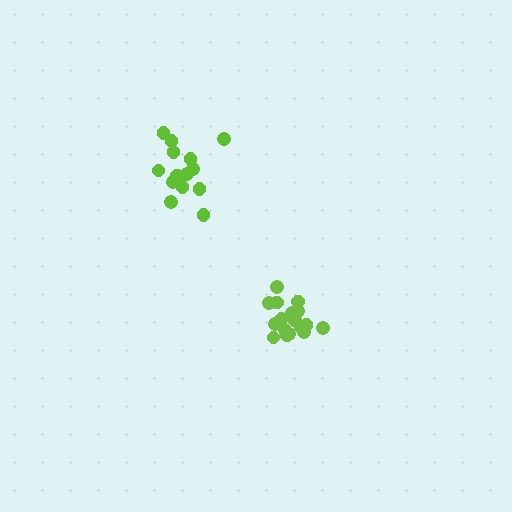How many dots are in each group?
Group 1: 15 dots, Group 2: 17 dots (32 total).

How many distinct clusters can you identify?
There are 2 distinct clusters.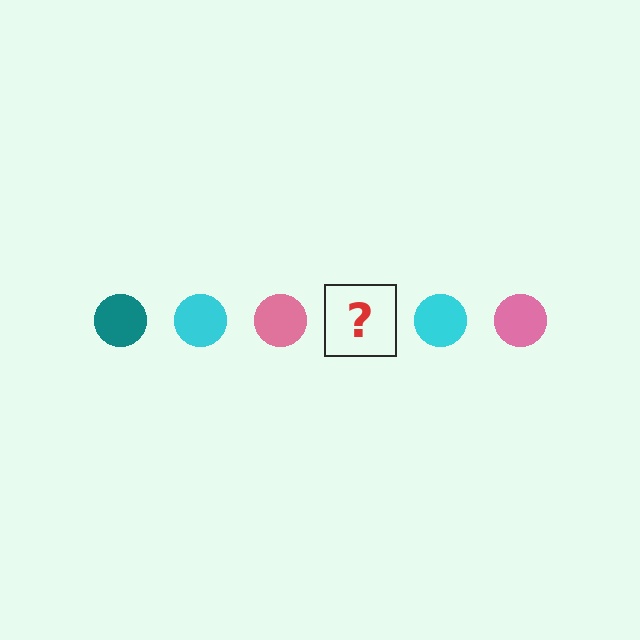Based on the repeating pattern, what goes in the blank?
The blank should be a teal circle.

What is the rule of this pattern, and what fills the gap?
The rule is that the pattern cycles through teal, cyan, pink circles. The gap should be filled with a teal circle.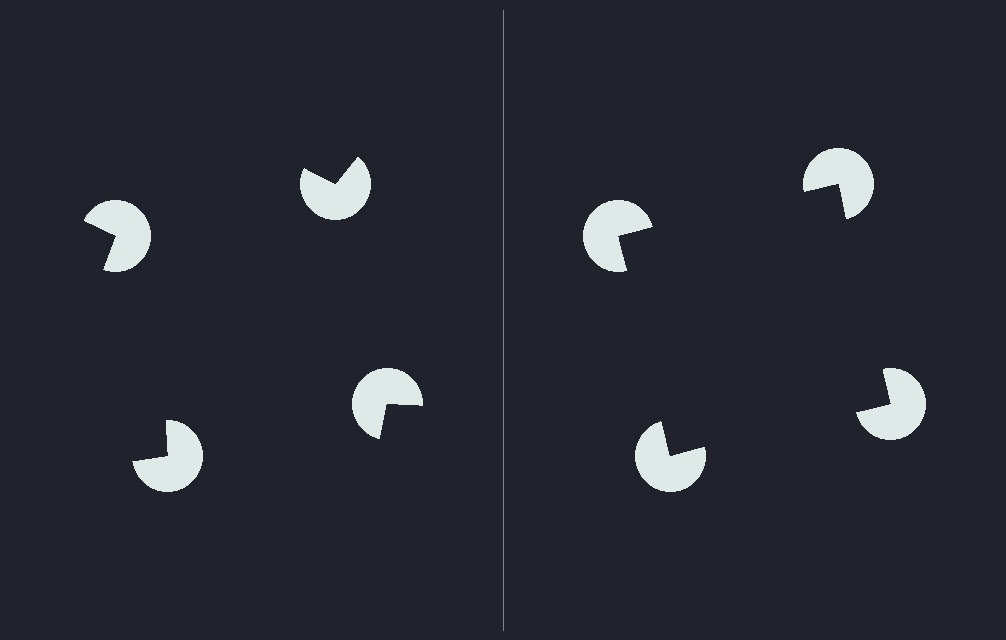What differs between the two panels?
The pac-man discs are positioned identically on both sides; only the wedge orientations differ. On the right they align to a square; on the left they are misaligned.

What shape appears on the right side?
An illusory square.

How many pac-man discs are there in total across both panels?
8 — 4 on each side.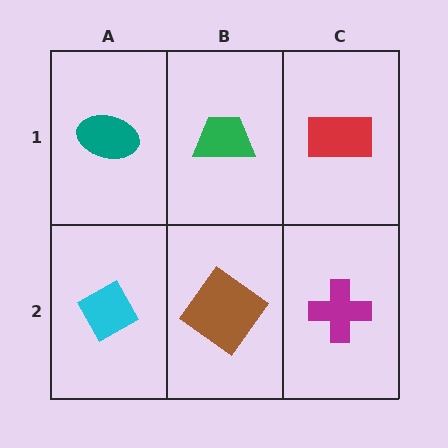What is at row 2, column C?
A magenta cross.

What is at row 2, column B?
A brown diamond.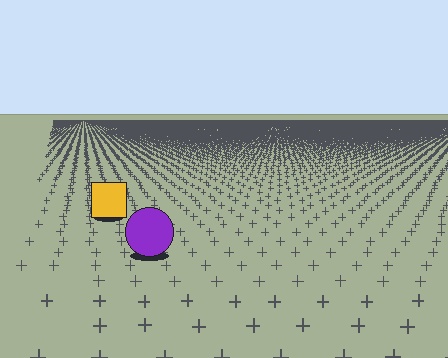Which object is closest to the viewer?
The purple circle is closest. The texture marks near it are larger and more spread out.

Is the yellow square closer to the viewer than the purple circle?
No. The purple circle is closer — you can tell from the texture gradient: the ground texture is coarser near it.